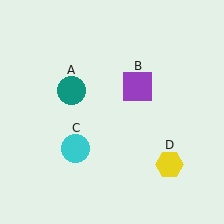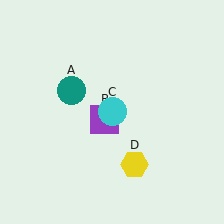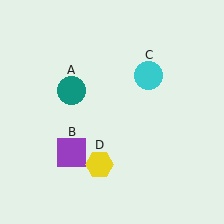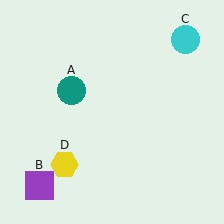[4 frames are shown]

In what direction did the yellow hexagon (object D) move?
The yellow hexagon (object D) moved left.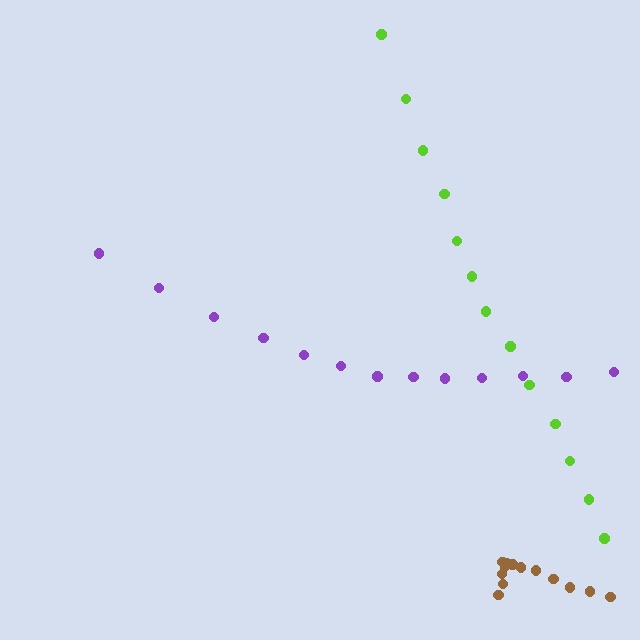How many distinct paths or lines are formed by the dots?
There are 3 distinct paths.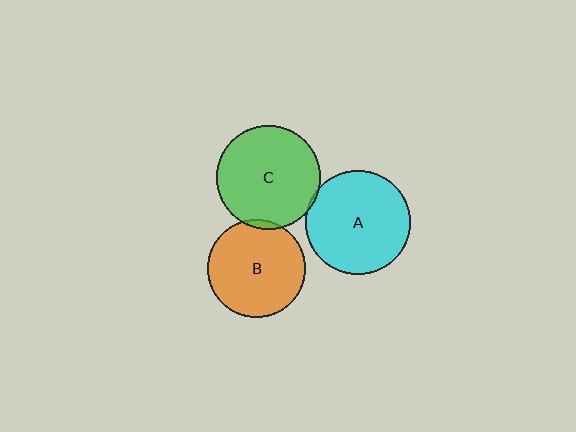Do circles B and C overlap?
Yes.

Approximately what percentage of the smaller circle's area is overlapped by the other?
Approximately 5%.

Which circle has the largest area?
Circle A (cyan).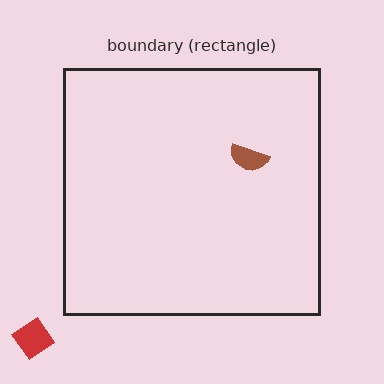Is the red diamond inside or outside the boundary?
Outside.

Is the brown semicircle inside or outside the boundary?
Inside.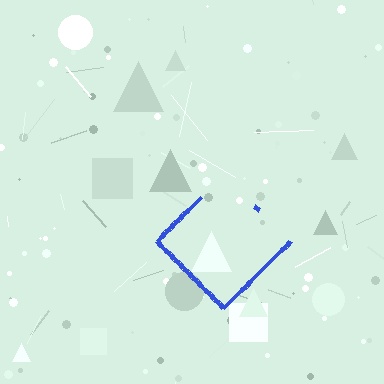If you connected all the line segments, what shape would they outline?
They would outline a diamond.